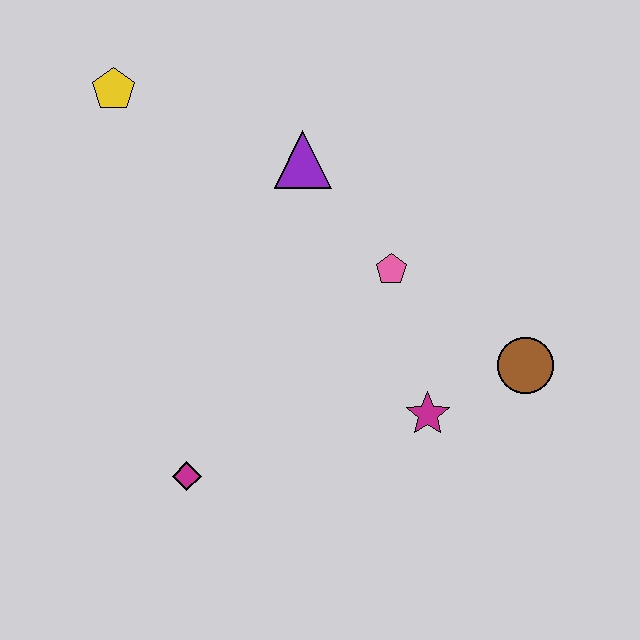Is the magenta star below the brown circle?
Yes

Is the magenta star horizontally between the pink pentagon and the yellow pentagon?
No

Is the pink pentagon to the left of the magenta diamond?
No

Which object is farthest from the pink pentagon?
The yellow pentagon is farthest from the pink pentagon.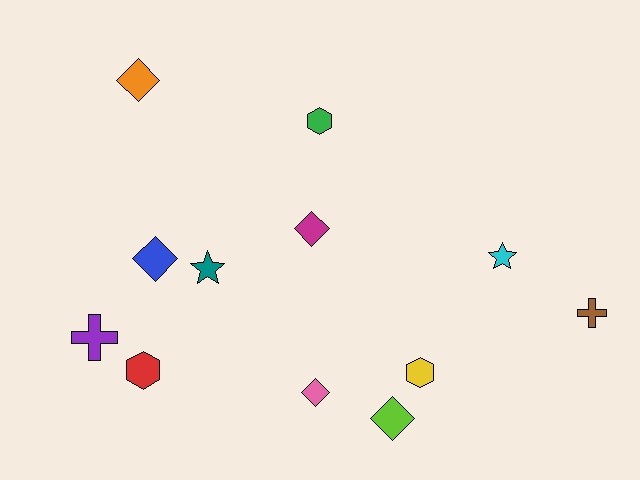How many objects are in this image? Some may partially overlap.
There are 12 objects.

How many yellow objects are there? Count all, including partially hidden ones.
There is 1 yellow object.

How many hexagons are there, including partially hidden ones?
There are 3 hexagons.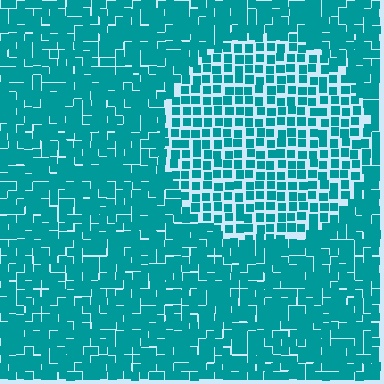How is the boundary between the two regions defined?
The boundary is defined by a change in element density (approximately 1.7x ratio). All elements are the same color, size, and shape.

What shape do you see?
I see a circle.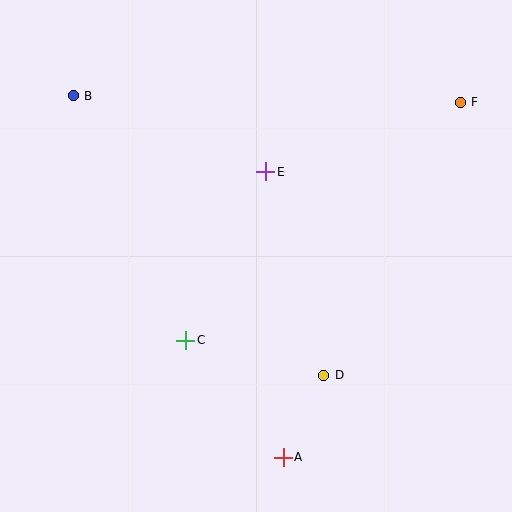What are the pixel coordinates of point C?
Point C is at (186, 340).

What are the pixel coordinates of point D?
Point D is at (324, 375).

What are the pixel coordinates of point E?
Point E is at (265, 172).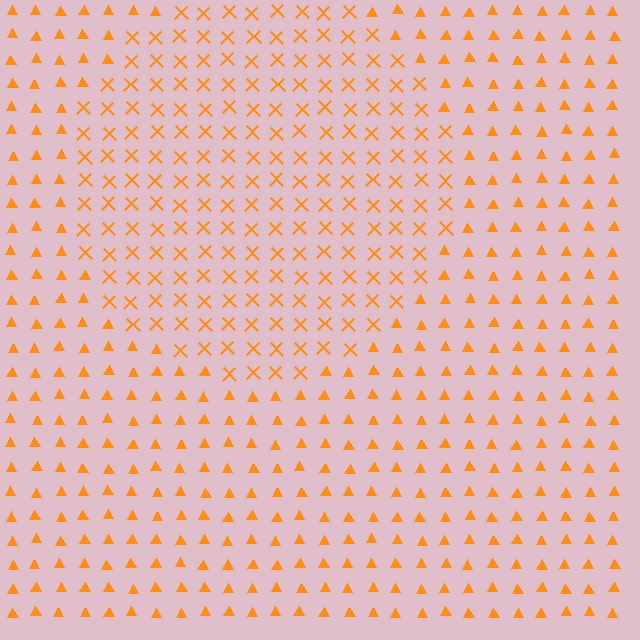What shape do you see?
I see a circle.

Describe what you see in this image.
The image is filled with small orange elements arranged in a uniform grid. A circle-shaped region contains X marks, while the surrounding area contains triangles. The boundary is defined purely by the change in element shape.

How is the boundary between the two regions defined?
The boundary is defined by a change in element shape: X marks inside vs. triangles outside. All elements share the same color and spacing.